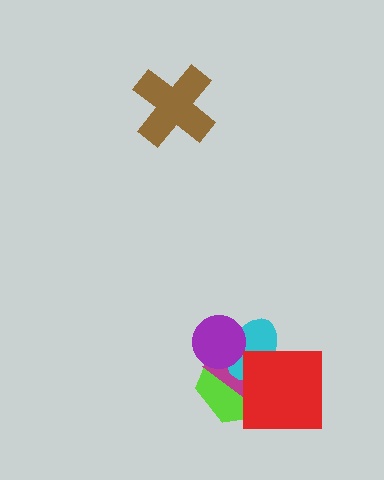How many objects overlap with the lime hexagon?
4 objects overlap with the lime hexagon.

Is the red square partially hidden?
No, no other shape covers it.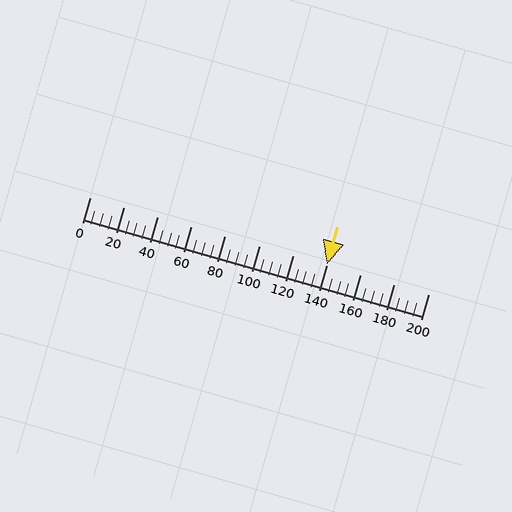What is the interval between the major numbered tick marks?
The major tick marks are spaced 20 units apart.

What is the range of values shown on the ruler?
The ruler shows values from 0 to 200.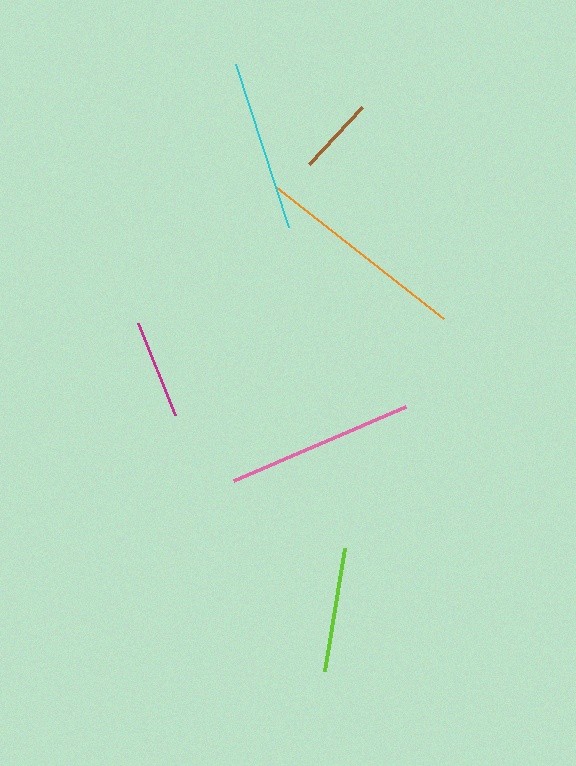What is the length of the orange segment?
The orange segment is approximately 214 pixels long.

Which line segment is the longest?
The orange line is the longest at approximately 214 pixels.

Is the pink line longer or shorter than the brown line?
The pink line is longer than the brown line.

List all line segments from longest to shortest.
From longest to shortest: orange, pink, cyan, lime, magenta, brown.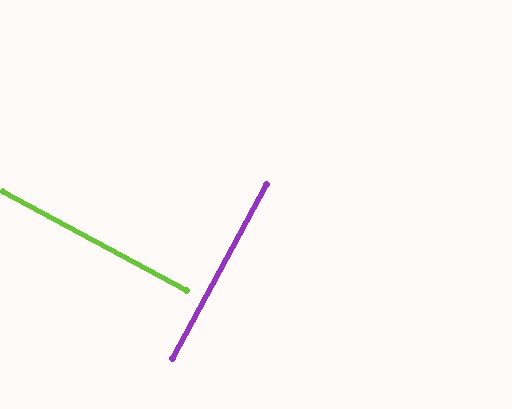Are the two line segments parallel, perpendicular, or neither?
Perpendicular — they meet at approximately 90°.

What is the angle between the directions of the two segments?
Approximately 90 degrees.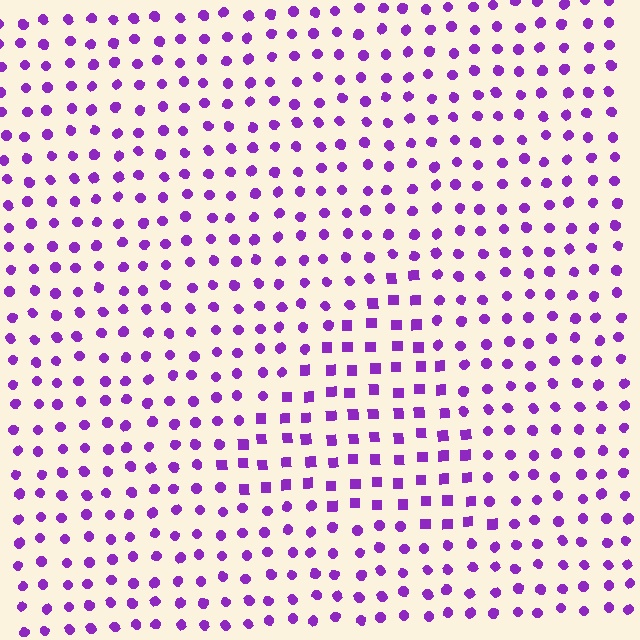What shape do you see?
I see a triangle.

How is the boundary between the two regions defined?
The boundary is defined by a change in element shape: squares inside vs. circles outside. All elements share the same color and spacing.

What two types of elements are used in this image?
The image uses squares inside the triangle region and circles outside it.